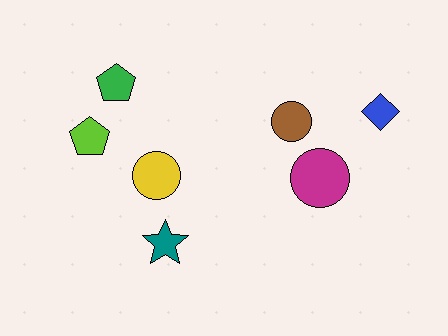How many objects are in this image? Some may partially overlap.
There are 7 objects.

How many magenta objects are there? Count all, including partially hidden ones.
There is 1 magenta object.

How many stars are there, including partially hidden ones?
There is 1 star.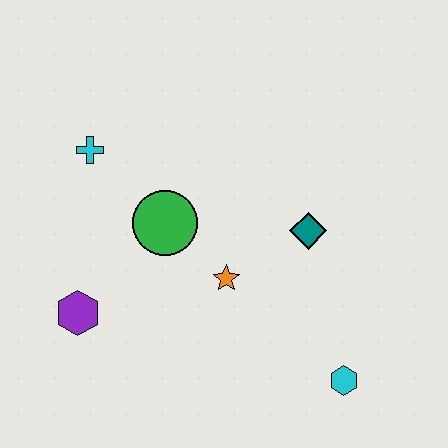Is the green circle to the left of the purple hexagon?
No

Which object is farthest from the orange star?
The cyan cross is farthest from the orange star.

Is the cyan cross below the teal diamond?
No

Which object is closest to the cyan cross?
The green circle is closest to the cyan cross.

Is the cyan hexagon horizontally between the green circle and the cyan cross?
No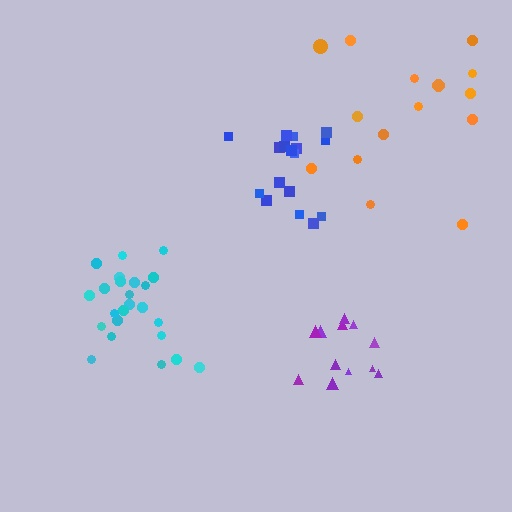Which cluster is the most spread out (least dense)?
Orange.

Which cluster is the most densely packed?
Cyan.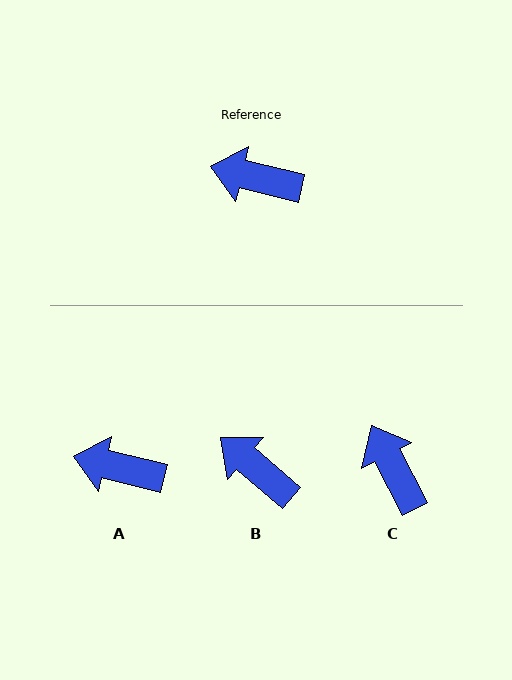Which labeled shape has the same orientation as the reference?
A.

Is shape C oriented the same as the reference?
No, it is off by about 49 degrees.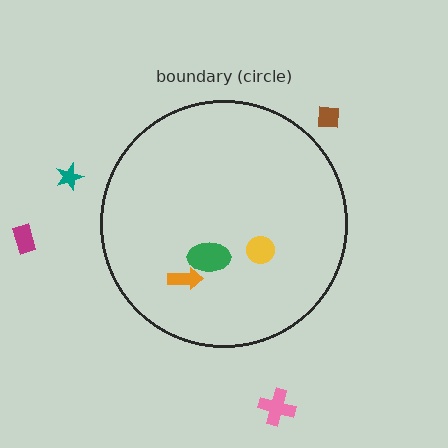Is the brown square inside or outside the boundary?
Outside.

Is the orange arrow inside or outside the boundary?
Inside.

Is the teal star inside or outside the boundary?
Outside.